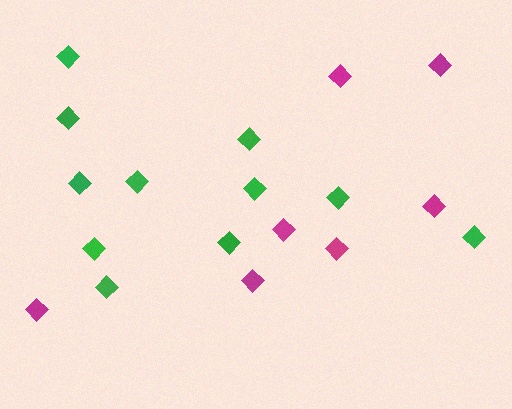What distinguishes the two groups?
There are 2 groups: one group of green diamonds (11) and one group of magenta diamonds (7).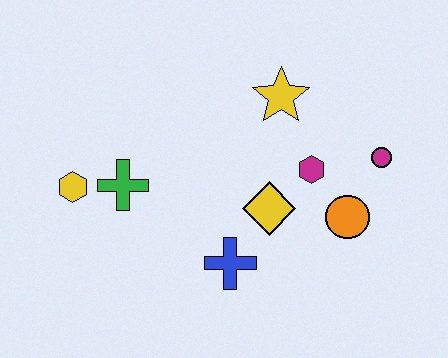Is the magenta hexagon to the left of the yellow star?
No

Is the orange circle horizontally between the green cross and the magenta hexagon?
No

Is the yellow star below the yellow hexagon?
No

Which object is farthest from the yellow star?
The yellow hexagon is farthest from the yellow star.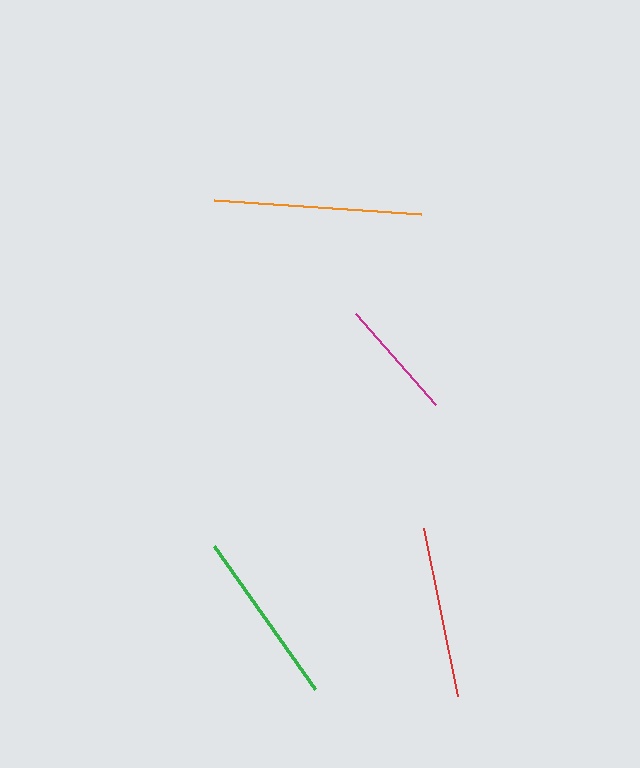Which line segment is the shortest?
The magenta line is the shortest at approximately 122 pixels.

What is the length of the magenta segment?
The magenta segment is approximately 122 pixels long.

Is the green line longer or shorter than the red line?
The green line is longer than the red line.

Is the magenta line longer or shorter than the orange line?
The orange line is longer than the magenta line.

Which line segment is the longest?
The orange line is the longest at approximately 208 pixels.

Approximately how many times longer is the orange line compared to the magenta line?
The orange line is approximately 1.7 times the length of the magenta line.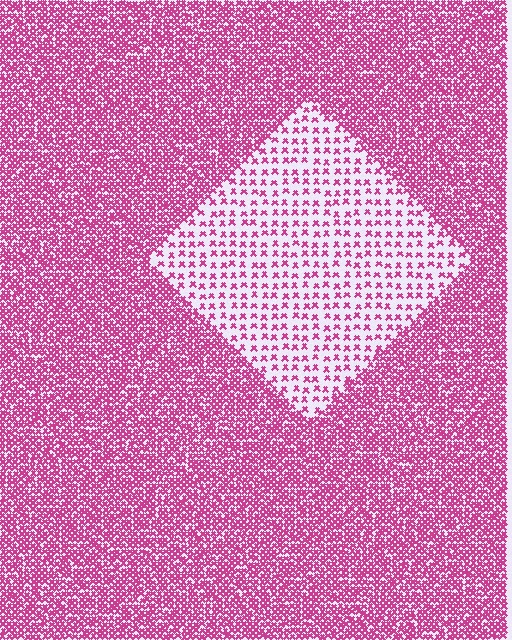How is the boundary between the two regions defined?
The boundary is defined by a change in element density (approximately 3.0x ratio). All elements are the same color, size, and shape.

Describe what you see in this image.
The image contains small magenta elements arranged at two different densities. A diamond-shaped region is visible where the elements are less densely packed than the surrounding area.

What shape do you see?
I see a diamond.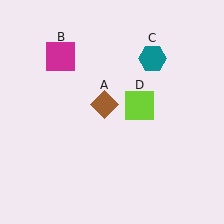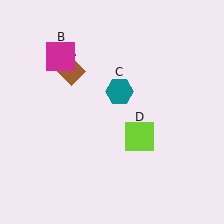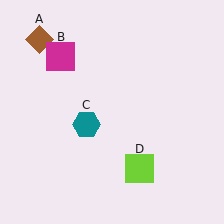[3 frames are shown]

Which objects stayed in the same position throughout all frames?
Magenta square (object B) remained stationary.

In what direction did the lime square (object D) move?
The lime square (object D) moved down.